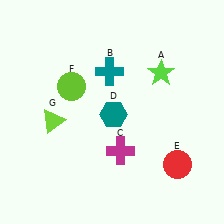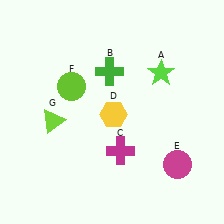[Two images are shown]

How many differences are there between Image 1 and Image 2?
There are 3 differences between the two images.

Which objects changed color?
B changed from teal to green. D changed from teal to yellow. E changed from red to magenta.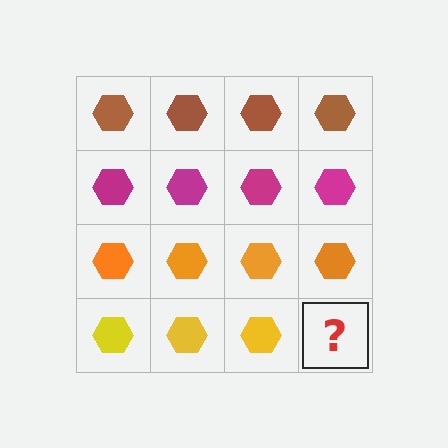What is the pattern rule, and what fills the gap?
The rule is that each row has a consistent color. The gap should be filled with a yellow hexagon.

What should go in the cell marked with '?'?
The missing cell should contain a yellow hexagon.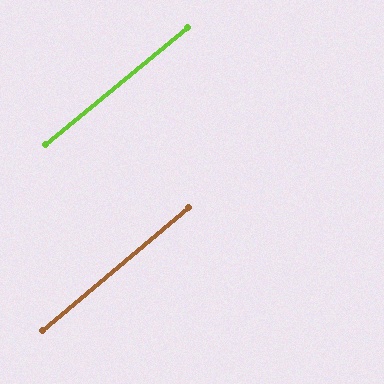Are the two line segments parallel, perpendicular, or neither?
Parallel — their directions differ by only 0.7°.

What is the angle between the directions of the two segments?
Approximately 1 degree.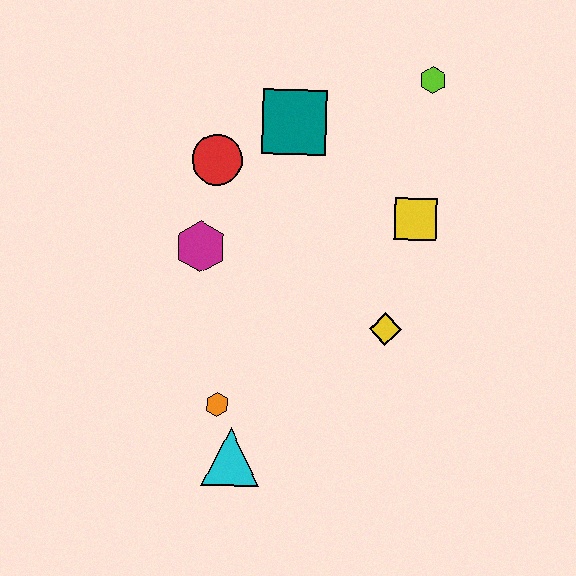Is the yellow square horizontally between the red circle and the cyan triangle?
No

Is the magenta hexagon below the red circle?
Yes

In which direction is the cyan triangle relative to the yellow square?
The cyan triangle is below the yellow square.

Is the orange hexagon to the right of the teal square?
No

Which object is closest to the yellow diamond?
The yellow square is closest to the yellow diamond.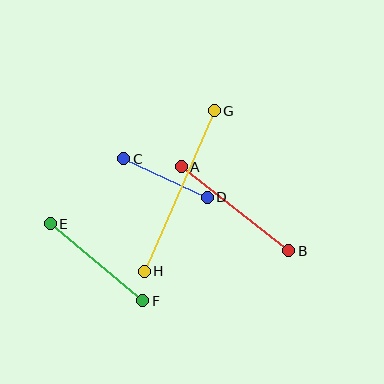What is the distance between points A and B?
The distance is approximately 136 pixels.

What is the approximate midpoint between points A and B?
The midpoint is at approximately (235, 209) pixels.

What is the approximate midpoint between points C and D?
The midpoint is at approximately (166, 178) pixels.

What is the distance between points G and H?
The distance is approximately 175 pixels.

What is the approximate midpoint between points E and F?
The midpoint is at approximately (97, 262) pixels.